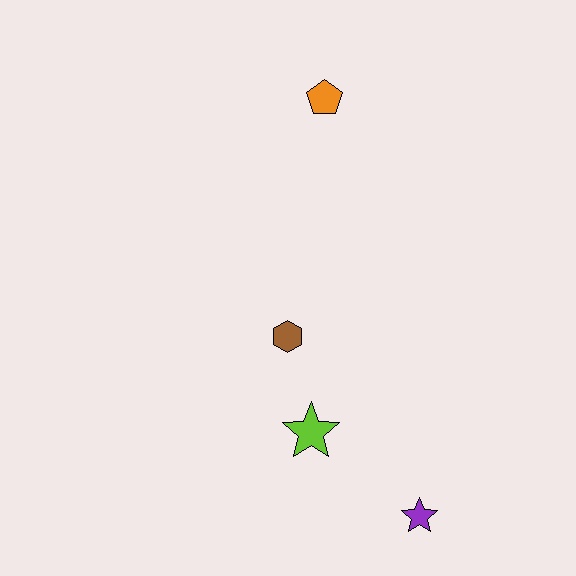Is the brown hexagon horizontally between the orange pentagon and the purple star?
No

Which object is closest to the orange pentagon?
The brown hexagon is closest to the orange pentagon.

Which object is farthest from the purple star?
The orange pentagon is farthest from the purple star.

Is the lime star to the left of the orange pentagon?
Yes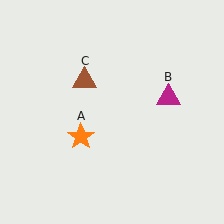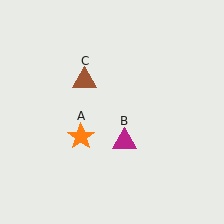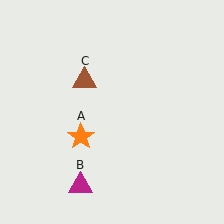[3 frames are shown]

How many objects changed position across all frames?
1 object changed position: magenta triangle (object B).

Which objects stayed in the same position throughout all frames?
Orange star (object A) and brown triangle (object C) remained stationary.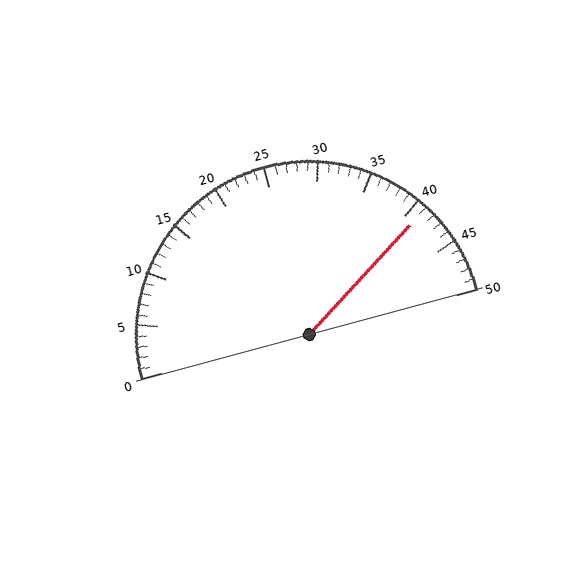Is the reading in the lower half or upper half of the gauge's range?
The reading is in the upper half of the range (0 to 50).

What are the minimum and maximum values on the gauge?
The gauge ranges from 0 to 50.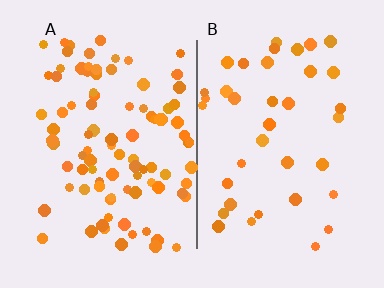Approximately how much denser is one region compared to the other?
Approximately 2.5× — region A over region B.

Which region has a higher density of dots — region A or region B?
A (the left).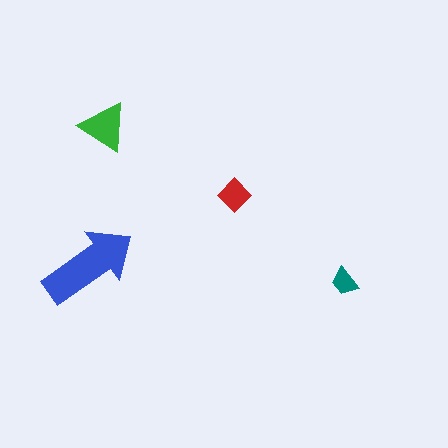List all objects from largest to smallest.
The blue arrow, the green triangle, the red diamond, the teal trapezoid.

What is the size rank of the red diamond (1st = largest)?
3rd.